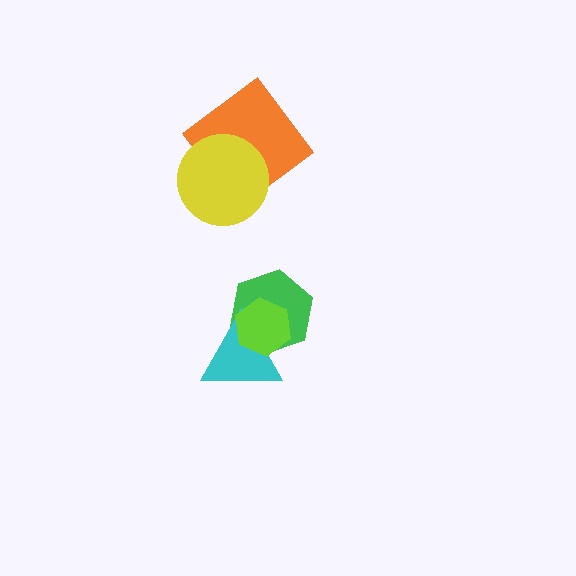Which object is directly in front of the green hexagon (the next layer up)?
The cyan triangle is directly in front of the green hexagon.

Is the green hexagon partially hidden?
Yes, it is partially covered by another shape.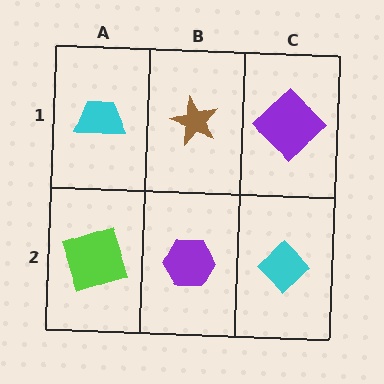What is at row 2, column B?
A purple hexagon.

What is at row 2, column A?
A lime square.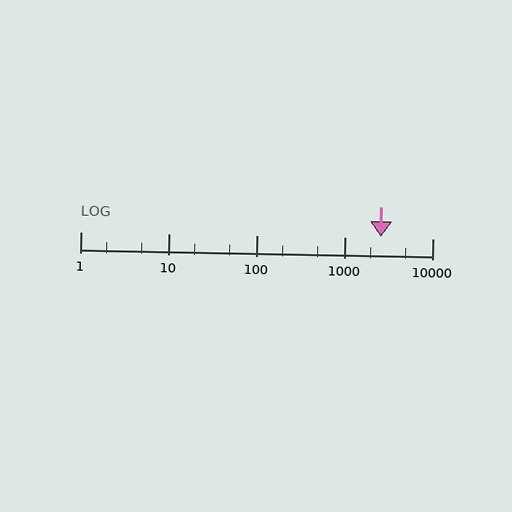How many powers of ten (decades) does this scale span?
The scale spans 4 decades, from 1 to 10000.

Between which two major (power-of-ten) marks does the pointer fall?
The pointer is between 1000 and 10000.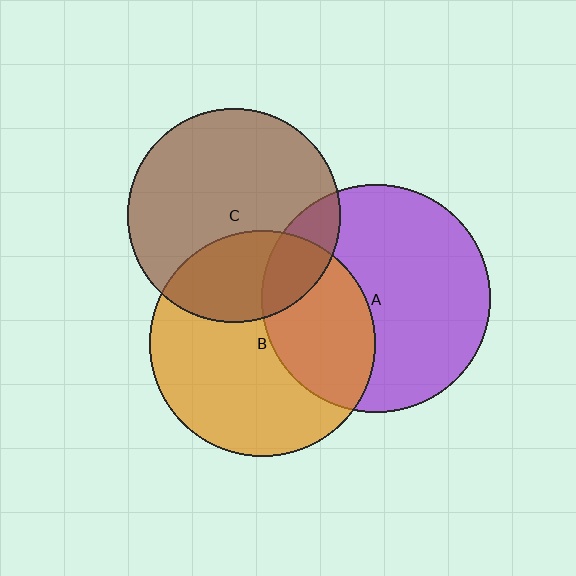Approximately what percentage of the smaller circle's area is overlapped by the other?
Approximately 35%.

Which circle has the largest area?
Circle A (purple).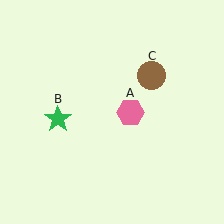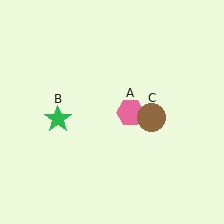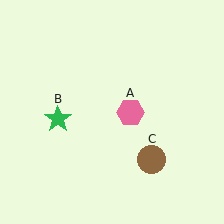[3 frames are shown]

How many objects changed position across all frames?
1 object changed position: brown circle (object C).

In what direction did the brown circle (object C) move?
The brown circle (object C) moved down.